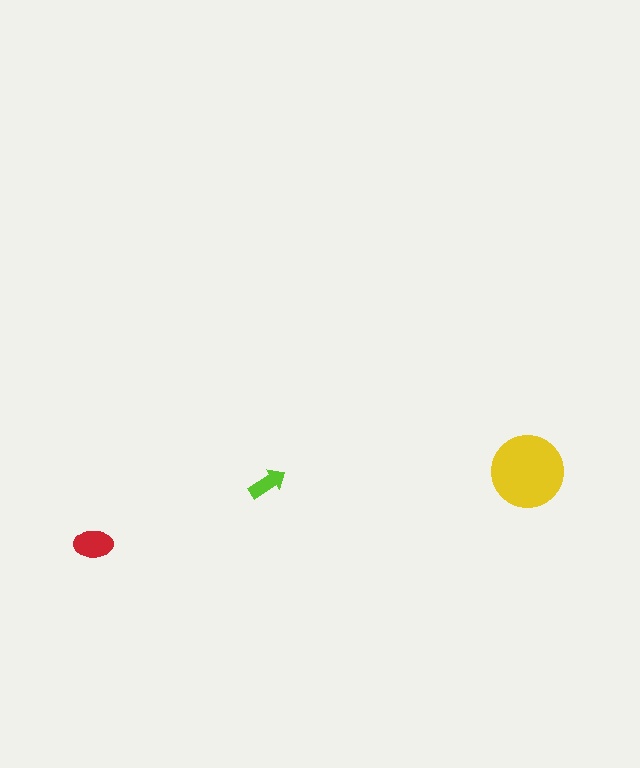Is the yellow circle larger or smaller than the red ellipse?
Larger.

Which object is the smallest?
The lime arrow.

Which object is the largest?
The yellow circle.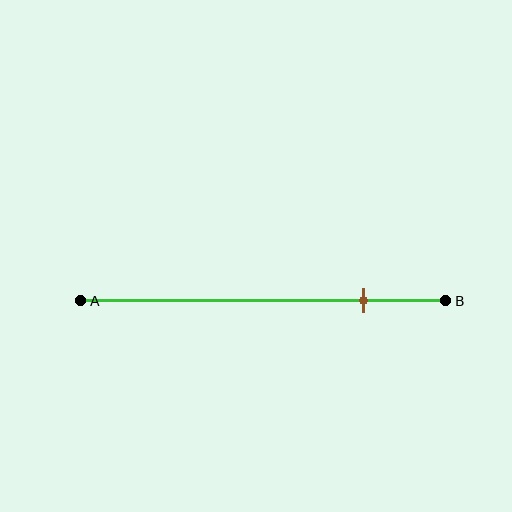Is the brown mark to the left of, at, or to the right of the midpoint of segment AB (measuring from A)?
The brown mark is to the right of the midpoint of segment AB.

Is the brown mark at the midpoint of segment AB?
No, the mark is at about 80% from A, not at the 50% midpoint.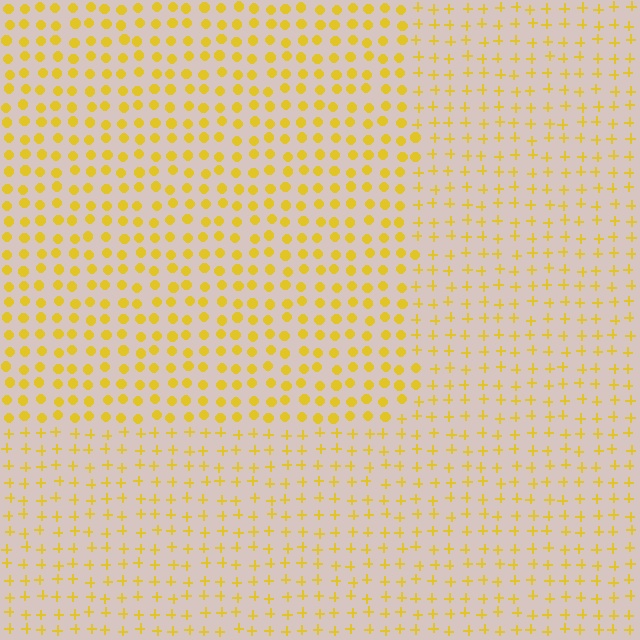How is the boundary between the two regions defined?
The boundary is defined by a change in element shape: circles inside vs. plus signs outside. All elements share the same color and spacing.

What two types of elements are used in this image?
The image uses circles inside the rectangle region and plus signs outside it.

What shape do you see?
I see a rectangle.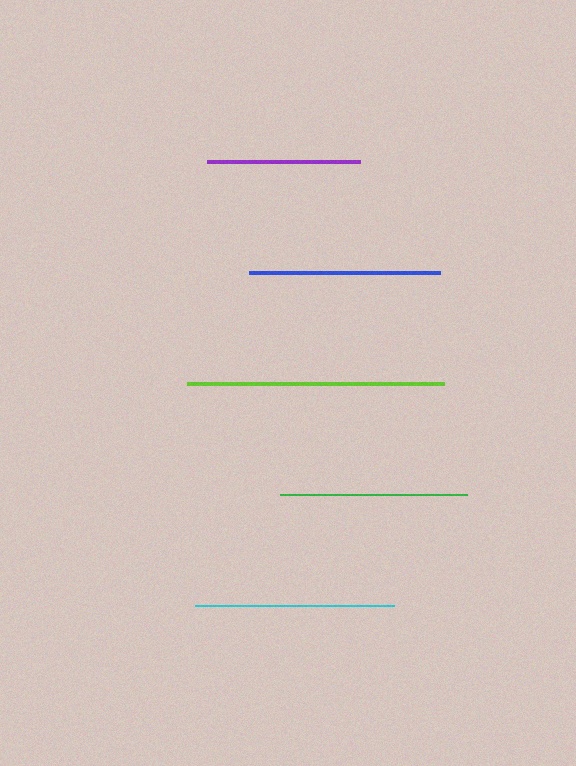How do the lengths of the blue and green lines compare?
The blue and green lines are approximately the same length.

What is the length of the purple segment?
The purple segment is approximately 153 pixels long.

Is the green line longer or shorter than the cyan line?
The cyan line is longer than the green line.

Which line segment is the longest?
The lime line is the longest at approximately 257 pixels.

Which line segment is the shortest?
The purple line is the shortest at approximately 153 pixels.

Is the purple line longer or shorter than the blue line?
The blue line is longer than the purple line.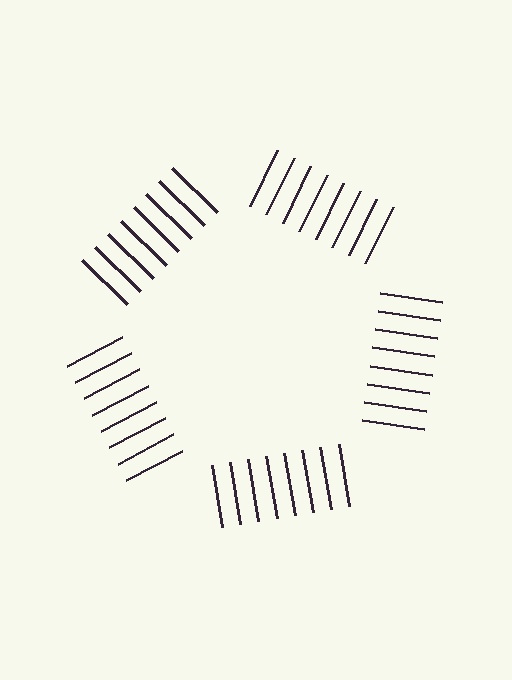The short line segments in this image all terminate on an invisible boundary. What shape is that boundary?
An illusory pentagon — the line segments terminate on its edges but no continuous stroke is drawn.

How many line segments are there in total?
40 — 8 along each of the 5 edges.